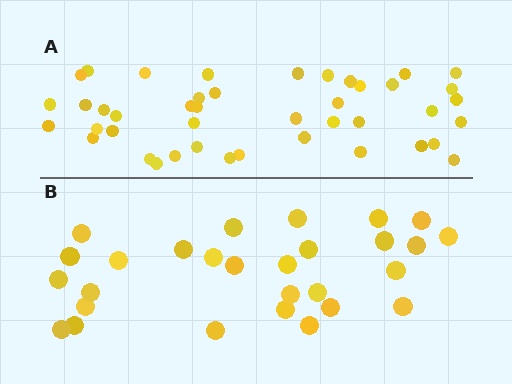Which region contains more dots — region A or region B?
Region A (the top region) has more dots.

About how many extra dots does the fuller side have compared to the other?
Region A has approximately 15 more dots than region B.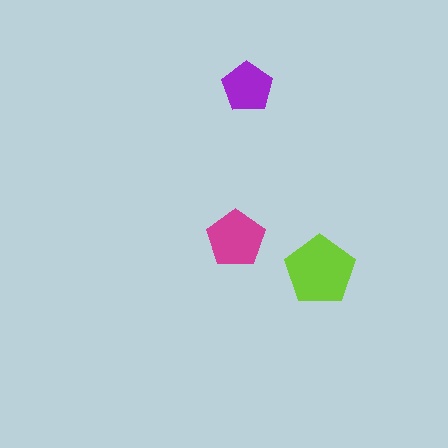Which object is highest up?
The purple pentagon is topmost.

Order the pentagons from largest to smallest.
the lime one, the magenta one, the purple one.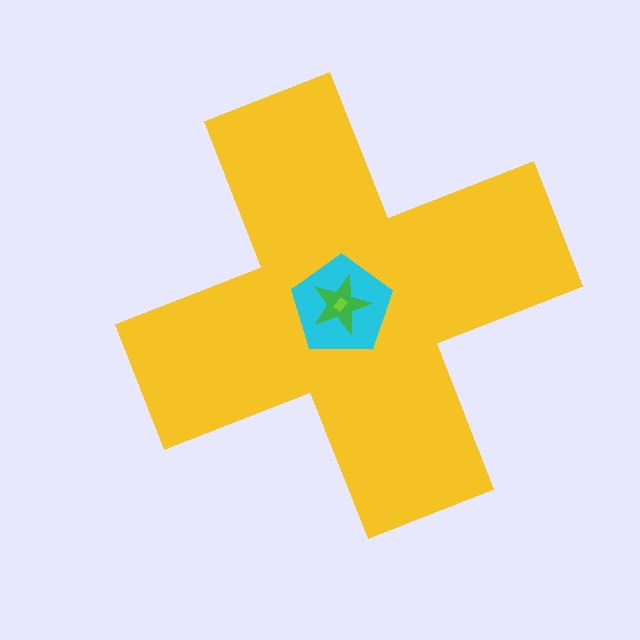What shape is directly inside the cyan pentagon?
The green star.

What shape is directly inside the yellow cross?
The cyan pentagon.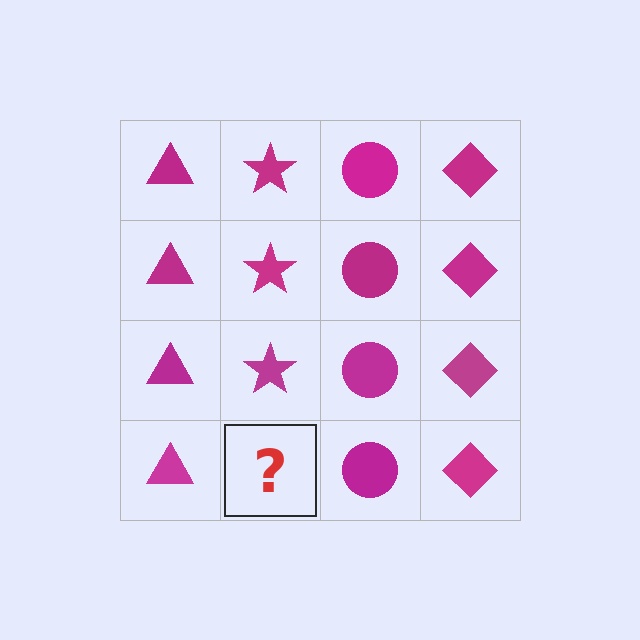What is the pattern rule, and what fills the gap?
The rule is that each column has a consistent shape. The gap should be filled with a magenta star.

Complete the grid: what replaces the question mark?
The question mark should be replaced with a magenta star.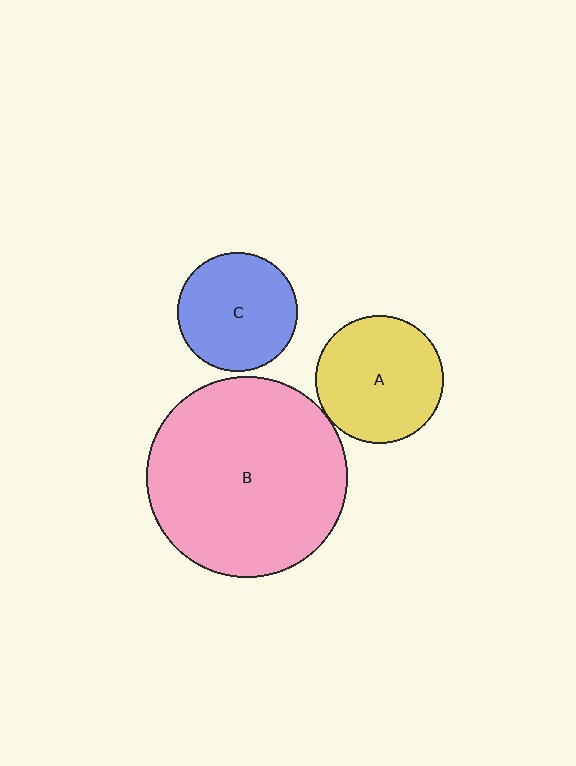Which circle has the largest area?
Circle B (pink).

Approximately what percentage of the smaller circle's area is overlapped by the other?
Approximately 5%.